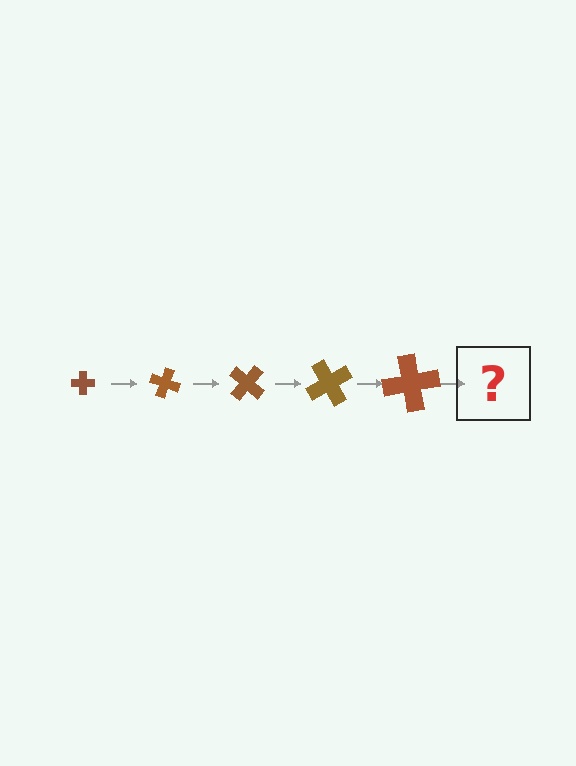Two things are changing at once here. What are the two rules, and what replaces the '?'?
The two rules are that the cross grows larger each step and it rotates 20 degrees each step. The '?' should be a cross, larger than the previous one and rotated 100 degrees from the start.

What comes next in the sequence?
The next element should be a cross, larger than the previous one and rotated 100 degrees from the start.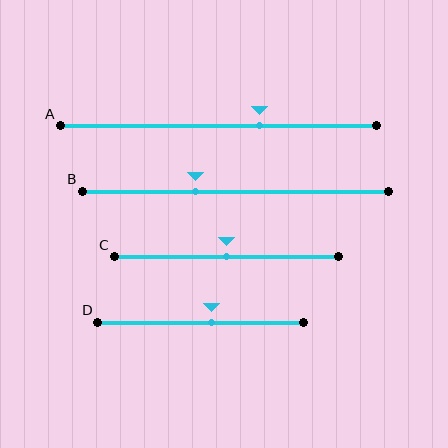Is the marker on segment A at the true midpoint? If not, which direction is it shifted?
No, the marker on segment A is shifted to the right by about 13% of the segment length.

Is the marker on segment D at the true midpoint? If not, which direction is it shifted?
No, the marker on segment D is shifted to the right by about 5% of the segment length.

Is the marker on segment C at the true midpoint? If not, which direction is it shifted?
Yes, the marker on segment C is at the true midpoint.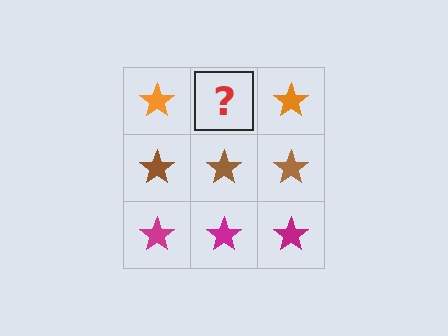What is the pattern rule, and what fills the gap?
The rule is that each row has a consistent color. The gap should be filled with an orange star.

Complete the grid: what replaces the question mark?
The question mark should be replaced with an orange star.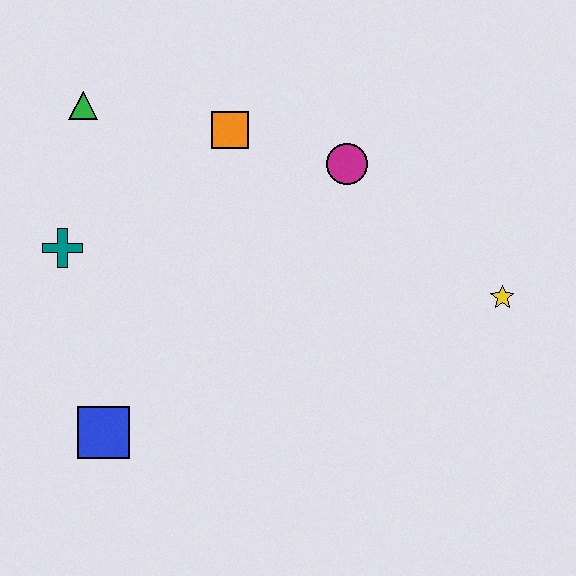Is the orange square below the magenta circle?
No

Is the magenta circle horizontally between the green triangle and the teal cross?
No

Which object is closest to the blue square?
The teal cross is closest to the blue square.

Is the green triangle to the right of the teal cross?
Yes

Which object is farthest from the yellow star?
The green triangle is farthest from the yellow star.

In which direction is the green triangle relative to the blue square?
The green triangle is above the blue square.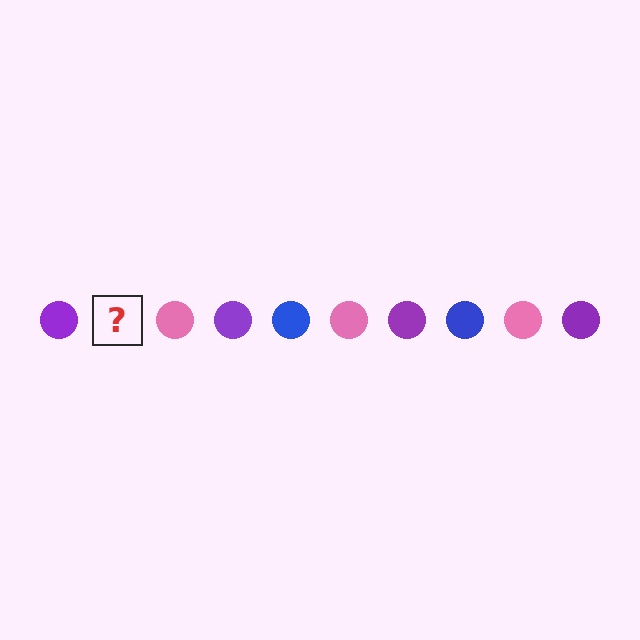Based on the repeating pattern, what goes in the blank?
The blank should be a blue circle.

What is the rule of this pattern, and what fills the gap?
The rule is that the pattern cycles through purple, blue, pink circles. The gap should be filled with a blue circle.